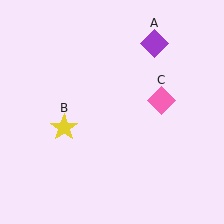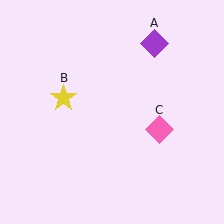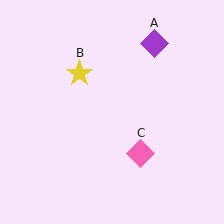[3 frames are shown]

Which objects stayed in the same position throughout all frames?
Purple diamond (object A) remained stationary.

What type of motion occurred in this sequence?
The yellow star (object B), pink diamond (object C) rotated clockwise around the center of the scene.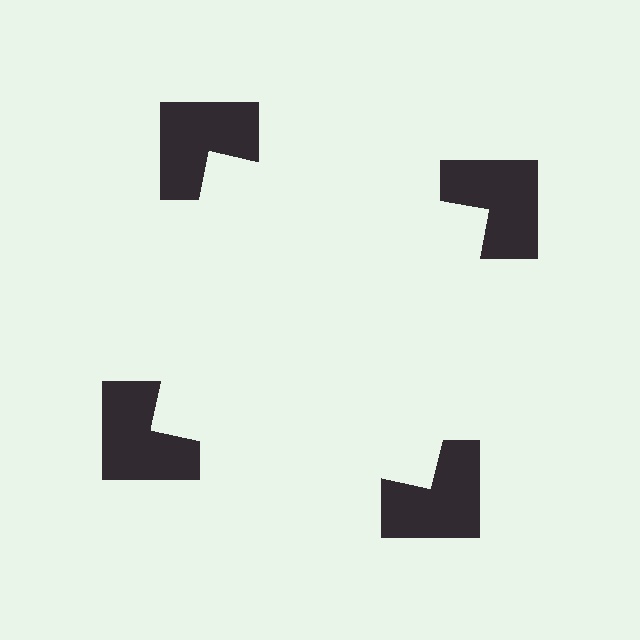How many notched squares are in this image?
There are 4 — one at each vertex of the illusory square.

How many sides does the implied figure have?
4 sides.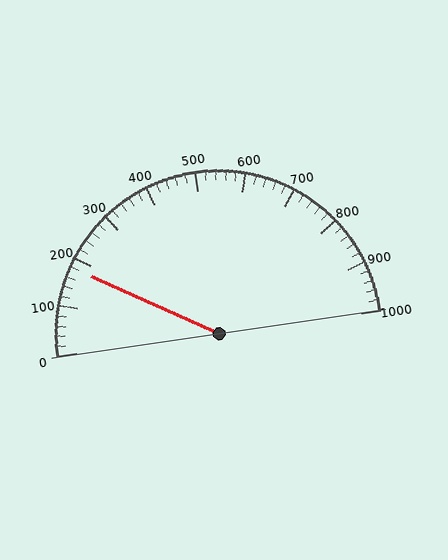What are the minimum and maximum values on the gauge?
The gauge ranges from 0 to 1000.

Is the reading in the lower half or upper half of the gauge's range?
The reading is in the lower half of the range (0 to 1000).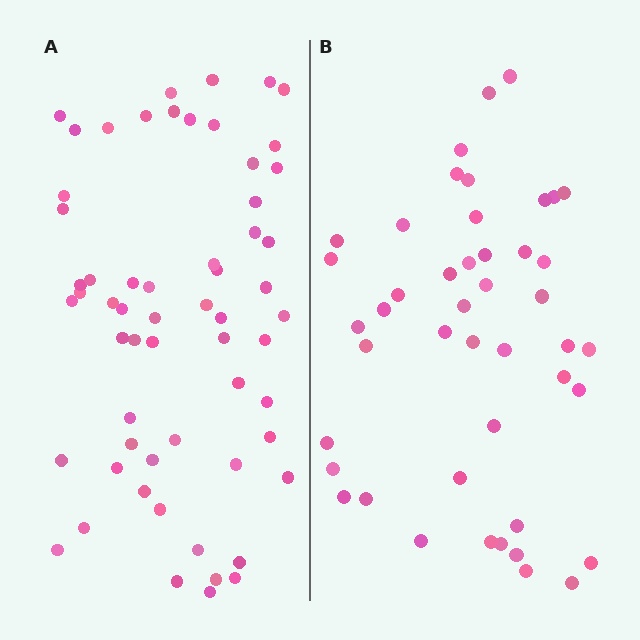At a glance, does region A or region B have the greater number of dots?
Region A (the left region) has more dots.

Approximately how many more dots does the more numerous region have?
Region A has approximately 15 more dots than region B.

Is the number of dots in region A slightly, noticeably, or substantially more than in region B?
Region A has noticeably more, but not dramatically so. The ratio is roughly 1.3 to 1.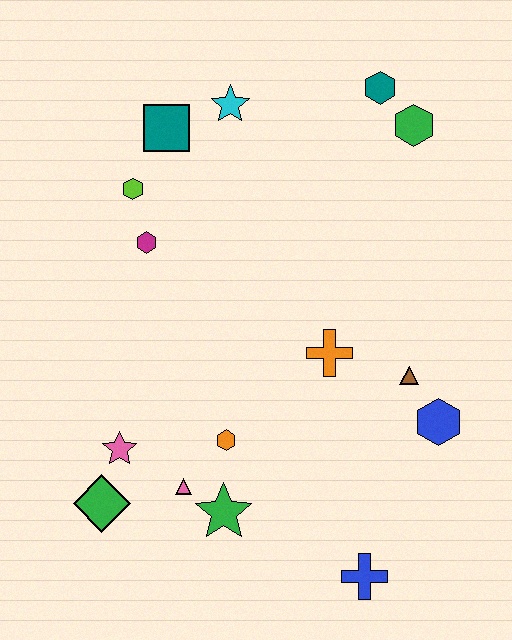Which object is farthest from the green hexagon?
The green diamond is farthest from the green hexagon.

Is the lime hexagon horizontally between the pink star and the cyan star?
Yes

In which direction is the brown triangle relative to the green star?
The brown triangle is to the right of the green star.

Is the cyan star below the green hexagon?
No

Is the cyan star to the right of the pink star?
Yes